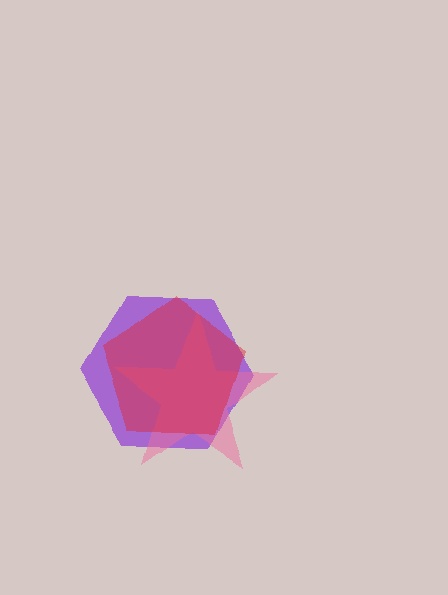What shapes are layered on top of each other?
The layered shapes are: a purple hexagon, a pink star, a red pentagon.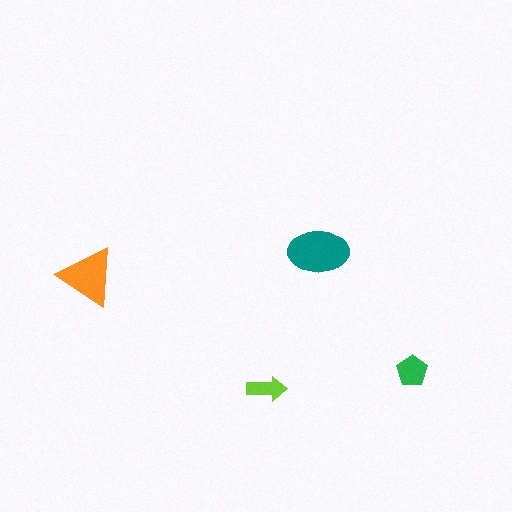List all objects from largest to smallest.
The teal ellipse, the orange triangle, the green pentagon, the lime arrow.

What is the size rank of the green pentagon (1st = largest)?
3rd.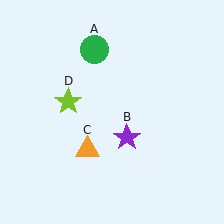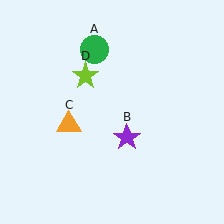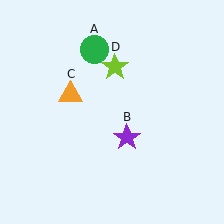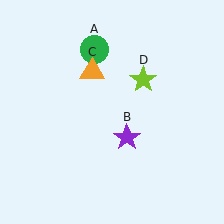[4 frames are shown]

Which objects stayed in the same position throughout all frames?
Green circle (object A) and purple star (object B) remained stationary.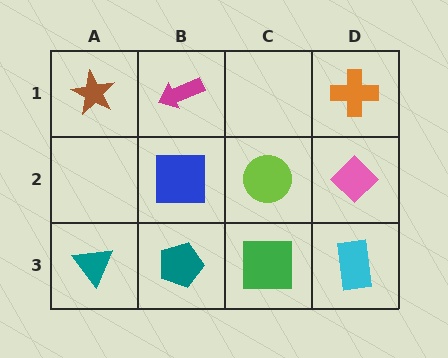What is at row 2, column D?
A pink diamond.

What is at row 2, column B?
A blue square.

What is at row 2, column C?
A lime circle.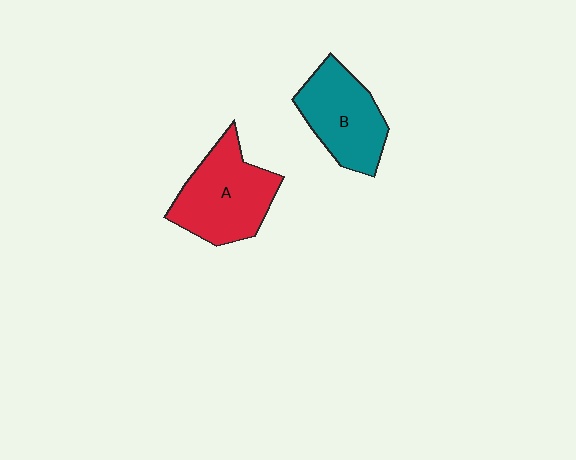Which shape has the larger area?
Shape A (red).